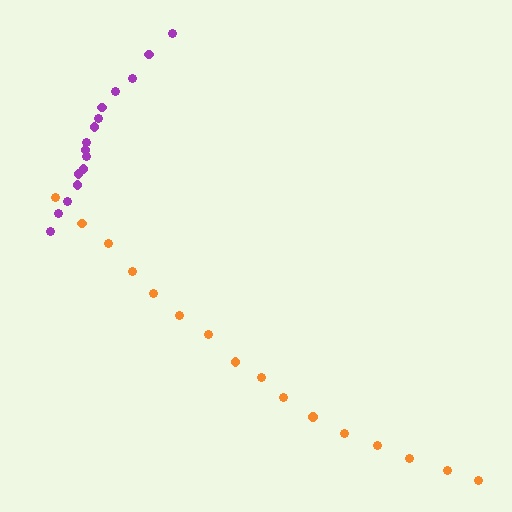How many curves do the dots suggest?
There are 2 distinct paths.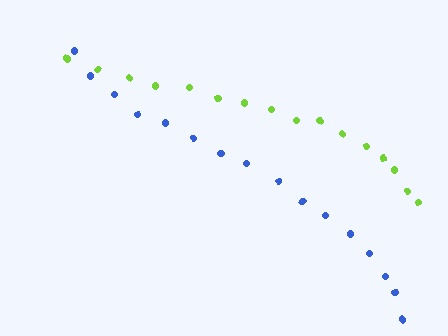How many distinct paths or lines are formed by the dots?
There are 2 distinct paths.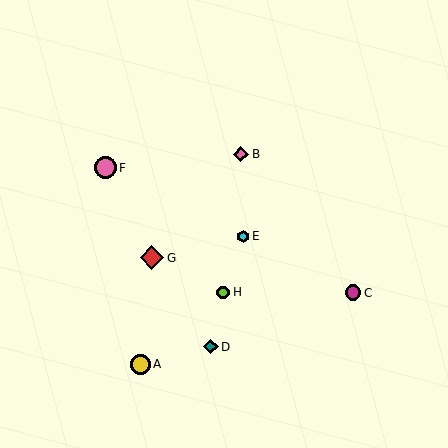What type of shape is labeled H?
Shape H is a lime circle.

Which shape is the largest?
The red diamond (labeled G) is the largest.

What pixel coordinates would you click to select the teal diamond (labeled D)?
Click at (211, 347) to select the teal diamond D.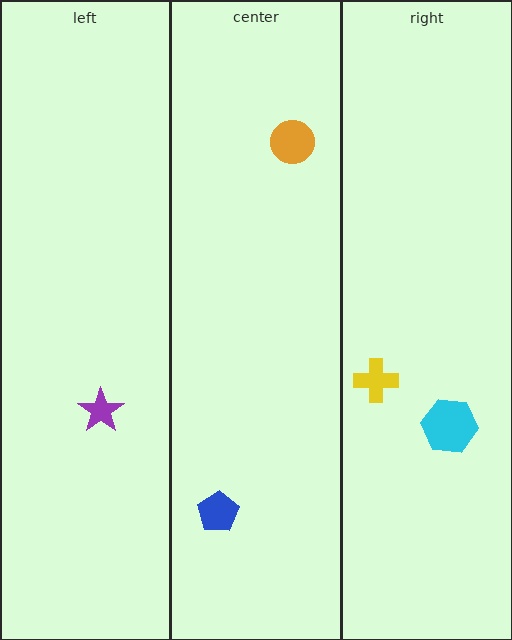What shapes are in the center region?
The blue pentagon, the orange circle.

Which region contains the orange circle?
The center region.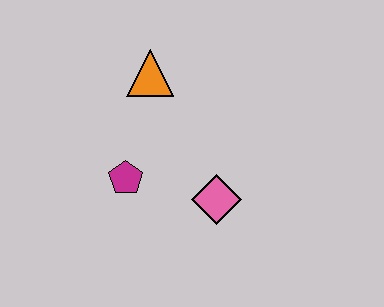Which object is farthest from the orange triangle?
The pink diamond is farthest from the orange triangle.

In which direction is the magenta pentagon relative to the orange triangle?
The magenta pentagon is below the orange triangle.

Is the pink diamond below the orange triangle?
Yes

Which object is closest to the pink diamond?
The magenta pentagon is closest to the pink diamond.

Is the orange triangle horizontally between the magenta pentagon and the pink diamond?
Yes